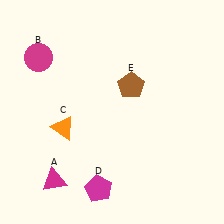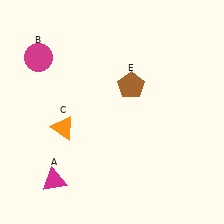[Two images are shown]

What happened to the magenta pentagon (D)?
The magenta pentagon (D) was removed in Image 2. It was in the bottom-left area of Image 1.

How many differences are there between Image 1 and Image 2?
There is 1 difference between the two images.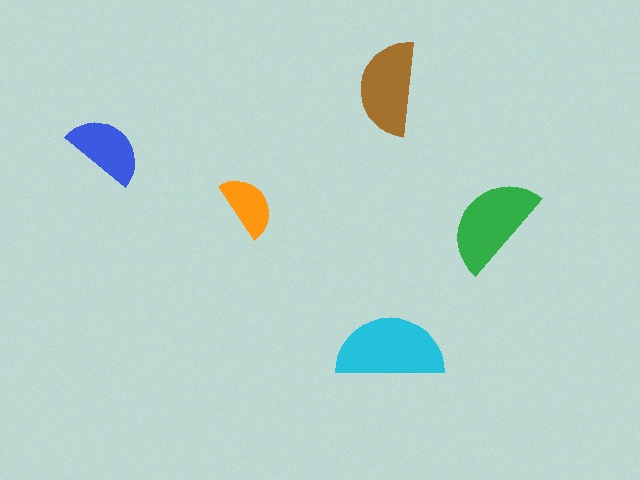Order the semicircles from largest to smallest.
the cyan one, the green one, the brown one, the blue one, the orange one.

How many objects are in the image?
There are 5 objects in the image.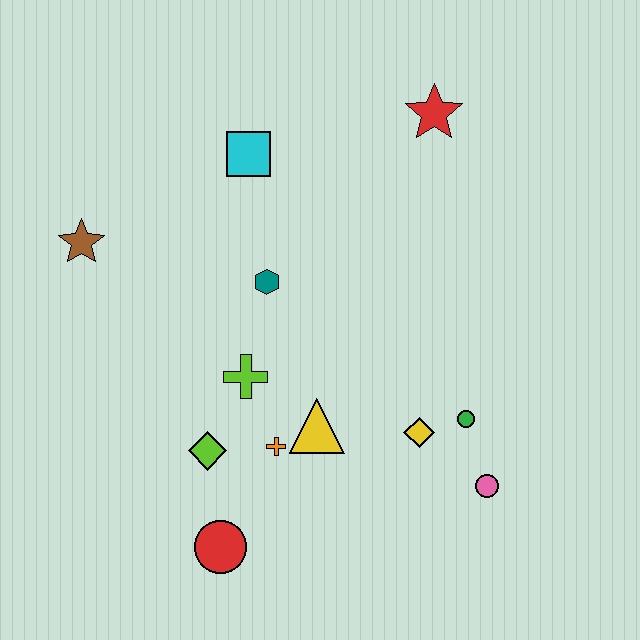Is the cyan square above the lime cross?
Yes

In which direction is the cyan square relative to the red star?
The cyan square is to the left of the red star.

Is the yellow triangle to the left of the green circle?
Yes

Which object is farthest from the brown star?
The pink circle is farthest from the brown star.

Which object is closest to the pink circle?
The green circle is closest to the pink circle.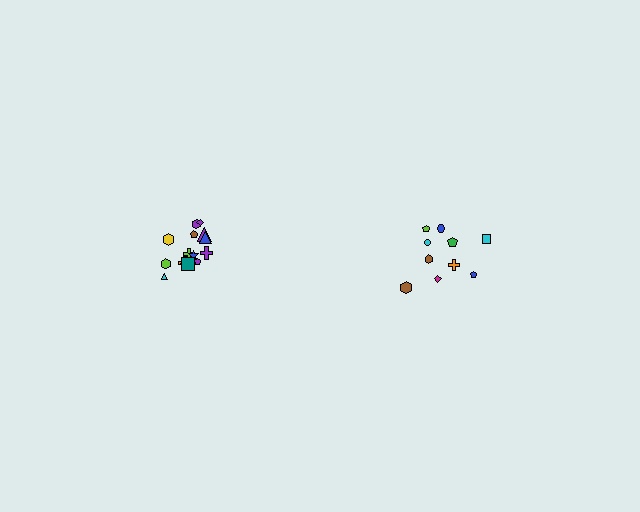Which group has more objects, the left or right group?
The left group.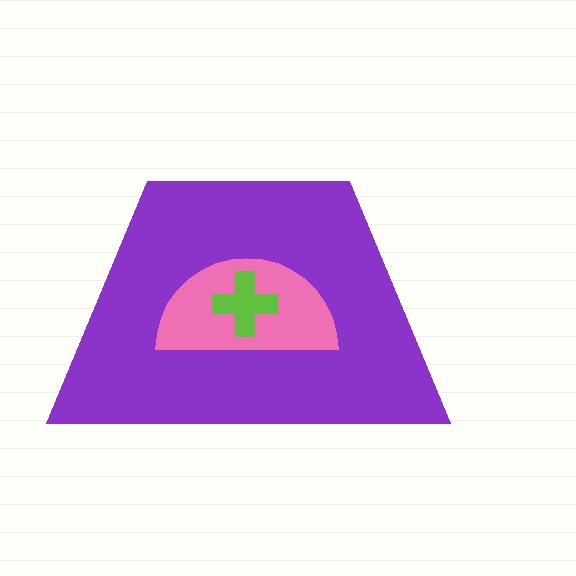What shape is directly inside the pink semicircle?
The lime cross.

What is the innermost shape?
The lime cross.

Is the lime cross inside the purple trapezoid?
Yes.